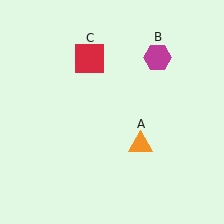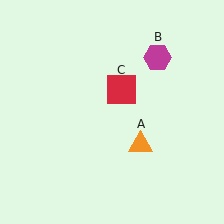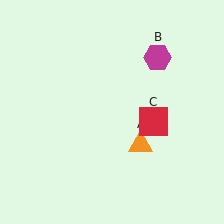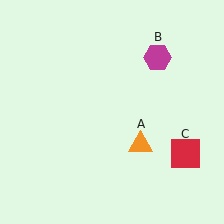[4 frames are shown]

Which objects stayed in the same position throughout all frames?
Orange triangle (object A) and magenta hexagon (object B) remained stationary.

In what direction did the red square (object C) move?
The red square (object C) moved down and to the right.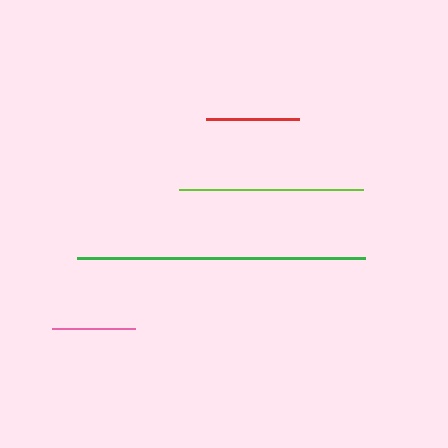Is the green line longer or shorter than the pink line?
The green line is longer than the pink line.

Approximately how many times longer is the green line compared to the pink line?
The green line is approximately 3.5 times the length of the pink line.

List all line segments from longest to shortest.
From longest to shortest: green, lime, red, pink.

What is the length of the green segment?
The green segment is approximately 288 pixels long.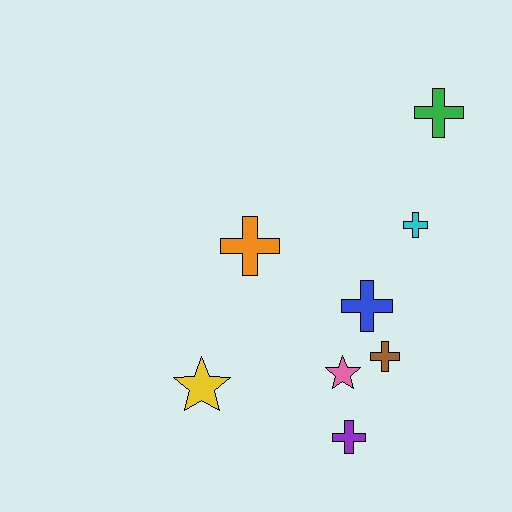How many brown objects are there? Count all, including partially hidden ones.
There is 1 brown object.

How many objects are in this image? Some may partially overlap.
There are 8 objects.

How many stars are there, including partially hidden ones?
There are 2 stars.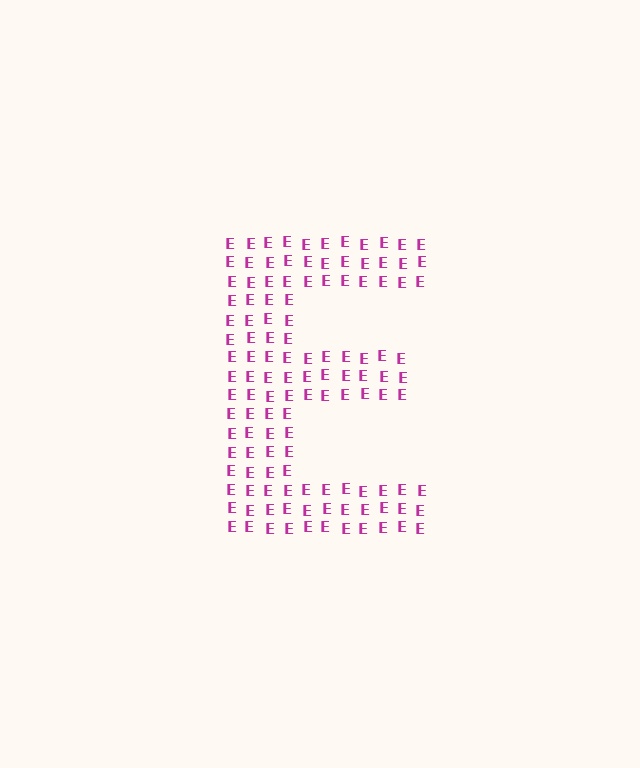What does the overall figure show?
The overall figure shows the letter E.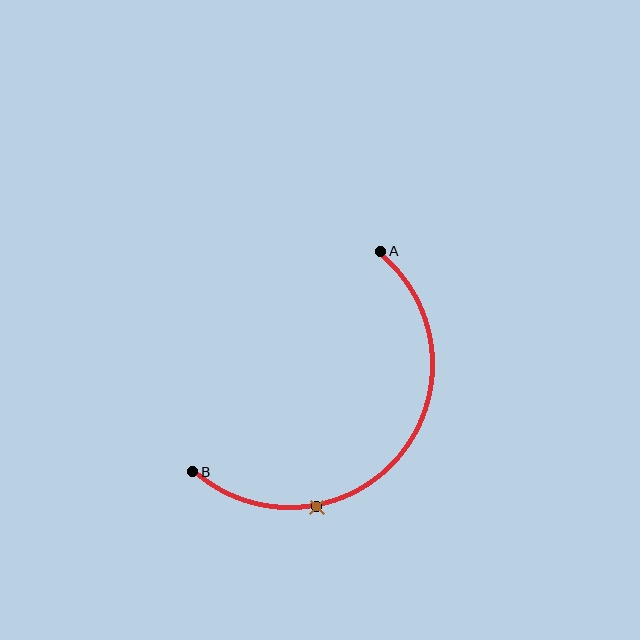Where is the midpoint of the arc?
The arc midpoint is the point on the curve farthest from the straight line joining A and B. It sits below and to the right of that line.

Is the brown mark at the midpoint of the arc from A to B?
No. The brown mark lies on the arc but is closer to endpoint B. The arc midpoint would be at the point on the curve equidistant along the arc from both A and B.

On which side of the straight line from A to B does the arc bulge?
The arc bulges below and to the right of the straight line connecting A and B.